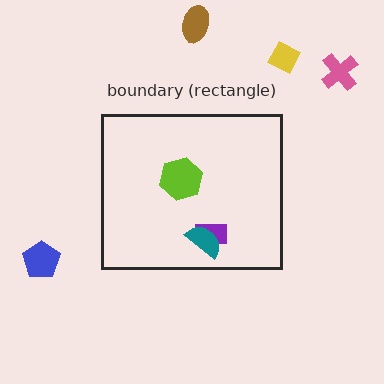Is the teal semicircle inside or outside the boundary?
Inside.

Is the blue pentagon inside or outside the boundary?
Outside.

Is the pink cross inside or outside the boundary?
Outside.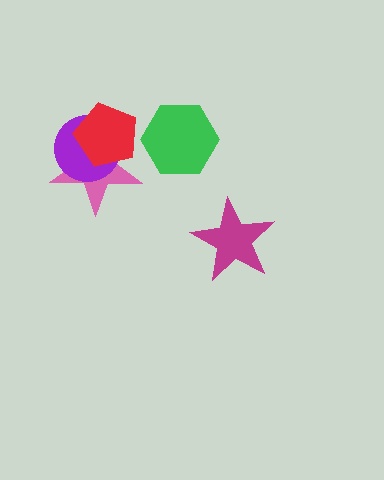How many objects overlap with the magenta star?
0 objects overlap with the magenta star.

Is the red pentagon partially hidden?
No, no other shape covers it.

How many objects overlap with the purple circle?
2 objects overlap with the purple circle.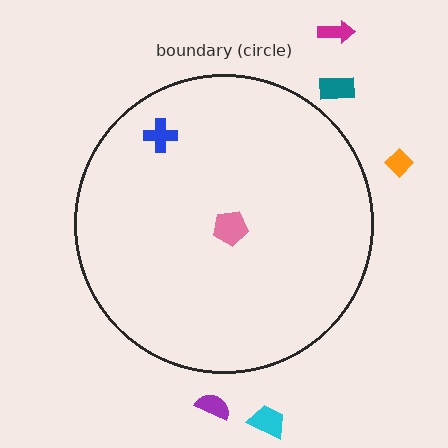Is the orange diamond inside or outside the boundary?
Outside.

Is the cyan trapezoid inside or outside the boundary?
Outside.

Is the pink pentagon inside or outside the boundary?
Inside.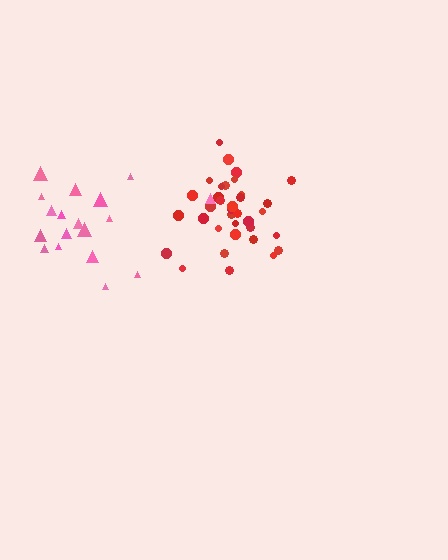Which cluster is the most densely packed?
Red.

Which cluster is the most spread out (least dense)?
Pink.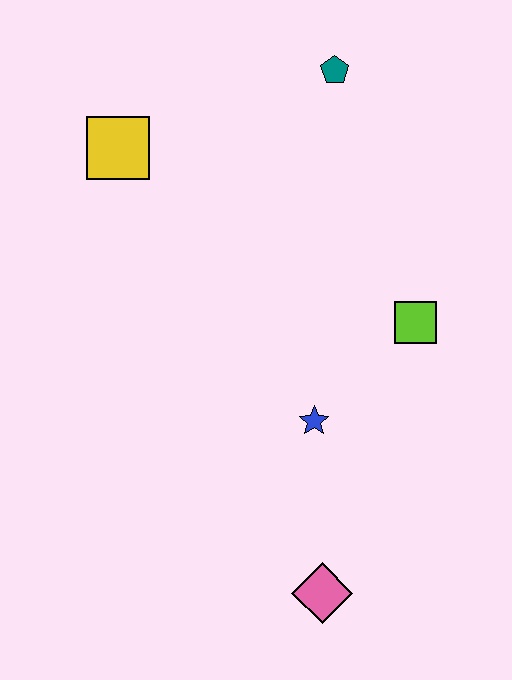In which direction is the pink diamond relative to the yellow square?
The pink diamond is below the yellow square.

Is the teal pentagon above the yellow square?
Yes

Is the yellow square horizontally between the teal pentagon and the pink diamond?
No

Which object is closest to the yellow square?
The teal pentagon is closest to the yellow square.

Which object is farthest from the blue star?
The teal pentagon is farthest from the blue star.